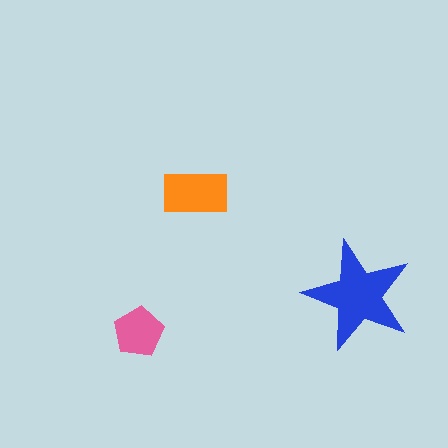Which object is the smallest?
The pink pentagon.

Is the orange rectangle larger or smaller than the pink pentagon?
Larger.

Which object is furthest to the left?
The pink pentagon is leftmost.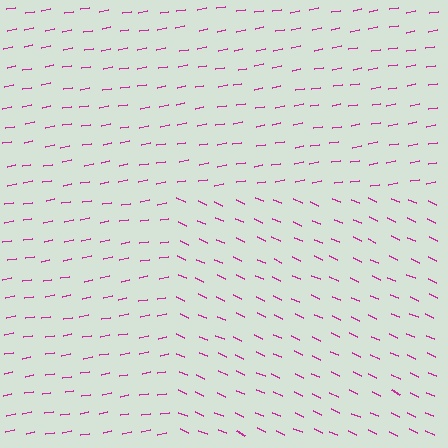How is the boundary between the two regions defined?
The boundary is defined purely by a change in line orientation (approximately 35 degrees difference). All lines are the same color and thickness.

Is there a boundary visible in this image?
Yes, there is a texture boundary formed by a change in line orientation.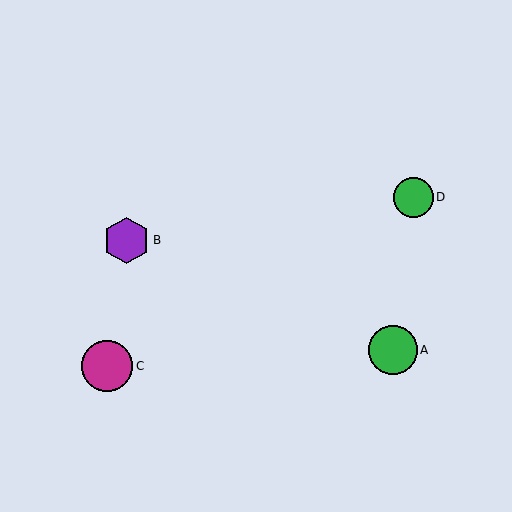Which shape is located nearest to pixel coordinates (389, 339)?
The green circle (labeled A) at (393, 350) is nearest to that location.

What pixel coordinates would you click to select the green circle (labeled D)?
Click at (413, 197) to select the green circle D.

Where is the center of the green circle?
The center of the green circle is at (393, 350).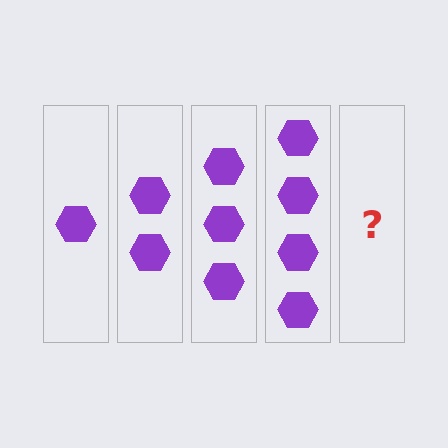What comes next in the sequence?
The next element should be 5 hexagons.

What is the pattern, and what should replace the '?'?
The pattern is that each step adds one more hexagon. The '?' should be 5 hexagons.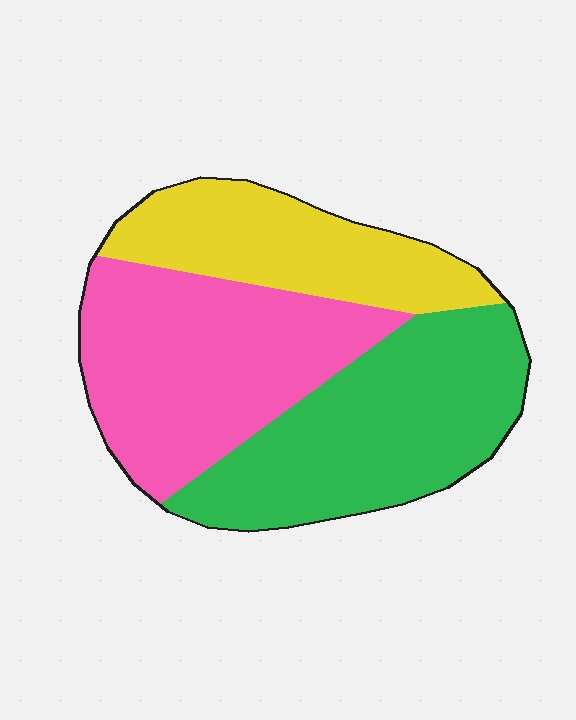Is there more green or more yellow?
Green.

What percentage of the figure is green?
Green takes up between a third and a half of the figure.